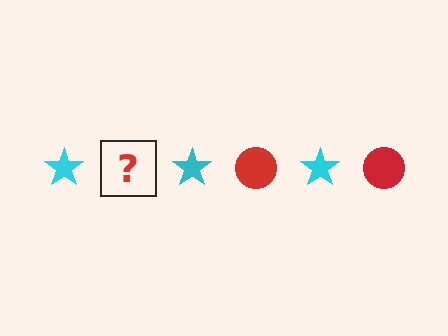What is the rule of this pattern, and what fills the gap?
The rule is that the pattern alternates between cyan star and red circle. The gap should be filled with a red circle.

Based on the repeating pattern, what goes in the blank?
The blank should be a red circle.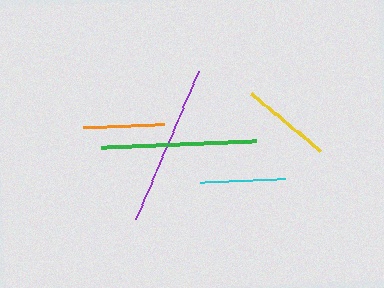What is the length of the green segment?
The green segment is approximately 155 pixels long.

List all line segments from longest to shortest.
From longest to shortest: purple, green, yellow, cyan, orange.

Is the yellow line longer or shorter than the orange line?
The yellow line is longer than the orange line.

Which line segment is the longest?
The purple line is the longest at approximately 162 pixels.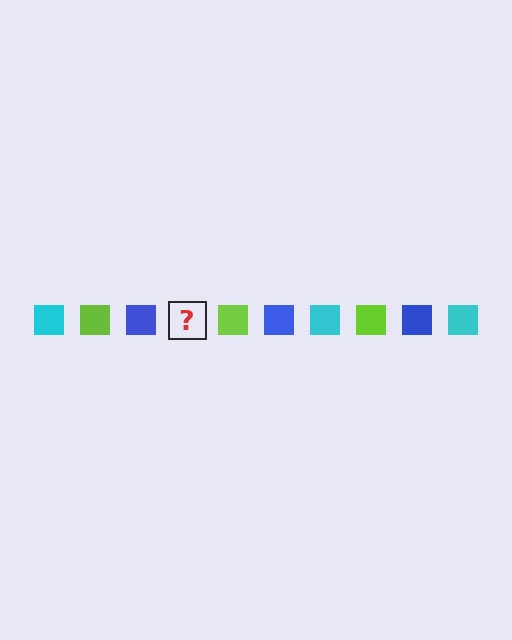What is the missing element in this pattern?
The missing element is a cyan square.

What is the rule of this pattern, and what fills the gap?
The rule is that the pattern cycles through cyan, lime, blue squares. The gap should be filled with a cyan square.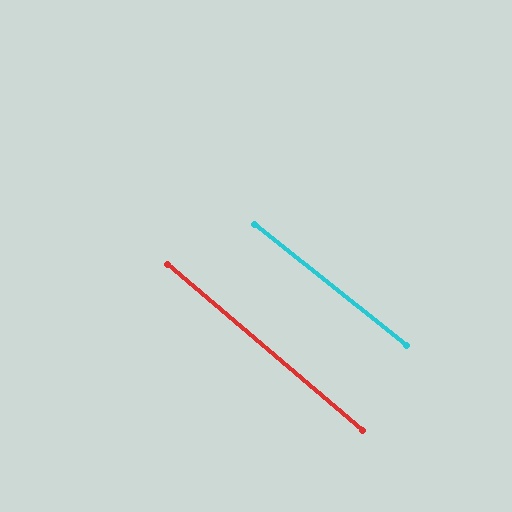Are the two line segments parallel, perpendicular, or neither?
Parallel — their directions differ by only 1.7°.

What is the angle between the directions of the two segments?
Approximately 2 degrees.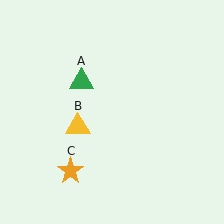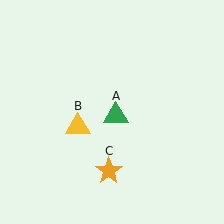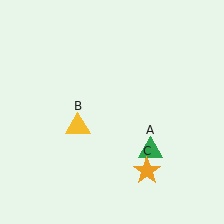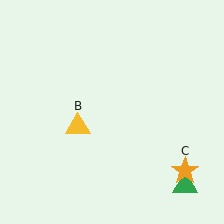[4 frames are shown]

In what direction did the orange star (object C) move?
The orange star (object C) moved right.